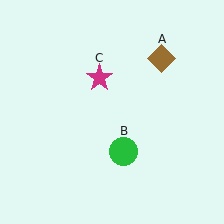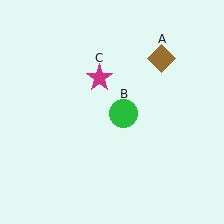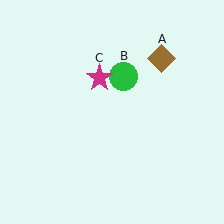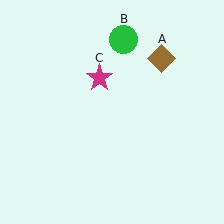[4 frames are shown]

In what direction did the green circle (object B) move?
The green circle (object B) moved up.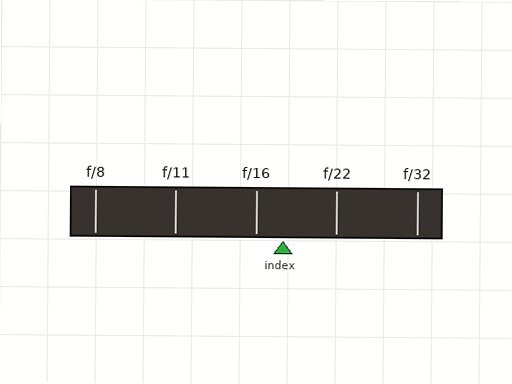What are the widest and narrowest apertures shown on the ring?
The widest aperture shown is f/8 and the narrowest is f/32.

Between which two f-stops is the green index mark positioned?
The index mark is between f/16 and f/22.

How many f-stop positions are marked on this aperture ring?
There are 5 f-stop positions marked.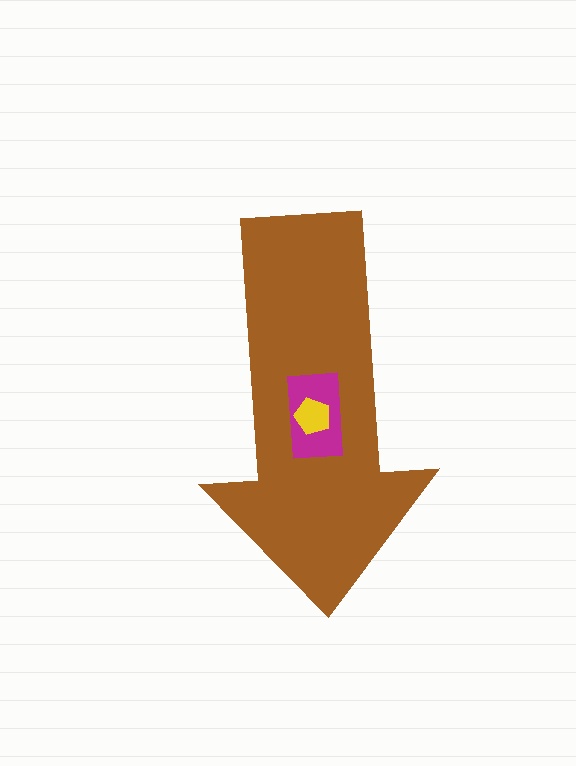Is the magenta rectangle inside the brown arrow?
Yes.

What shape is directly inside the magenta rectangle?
The yellow pentagon.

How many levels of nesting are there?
3.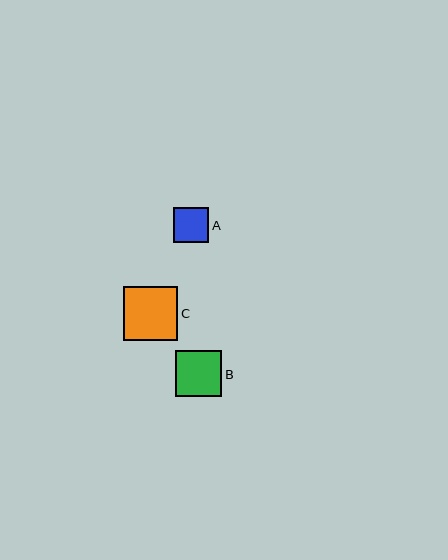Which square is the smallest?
Square A is the smallest with a size of approximately 35 pixels.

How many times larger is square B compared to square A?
Square B is approximately 1.3 times the size of square A.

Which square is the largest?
Square C is the largest with a size of approximately 54 pixels.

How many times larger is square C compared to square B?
Square C is approximately 1.2 times the size of square B.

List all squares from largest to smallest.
From largest to smallest: C, B, A.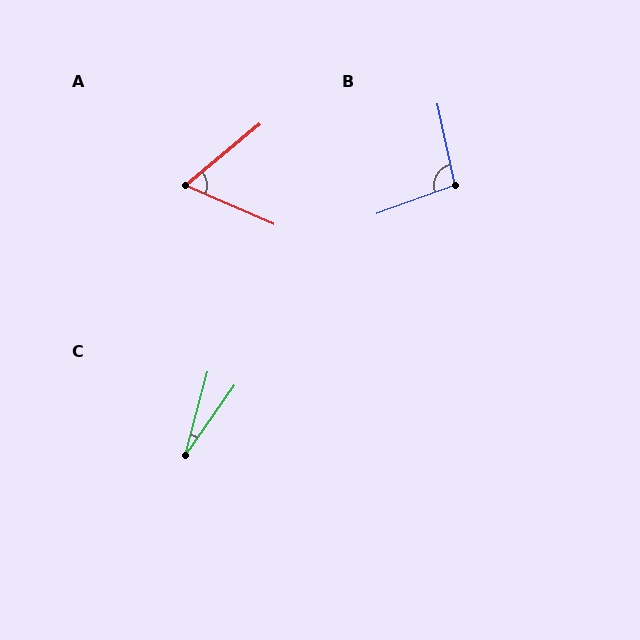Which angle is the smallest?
C, at approximately 20 degrees.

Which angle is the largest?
B, at approximately 97 degrees.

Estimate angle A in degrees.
Approximately 63 degrees.